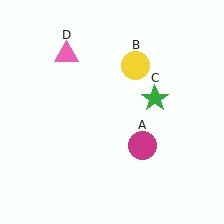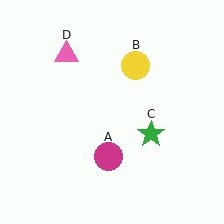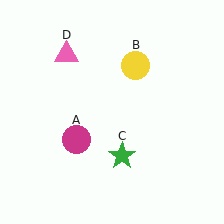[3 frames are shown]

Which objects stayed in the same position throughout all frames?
Yellow circle (object B) and pink triangle (object D) remained stationary.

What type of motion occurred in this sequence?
The magenta circle (object A), green star (object C) rotated clockwise around the center of the scene.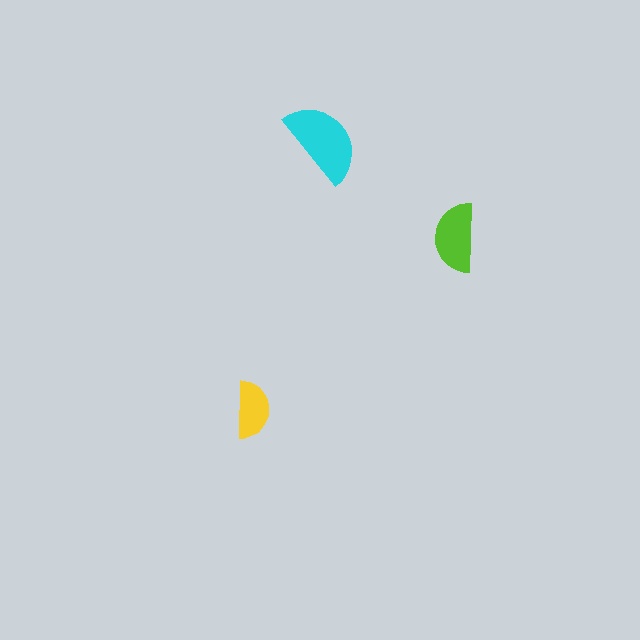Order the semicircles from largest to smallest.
the cyan one, the lime one, the yellow one.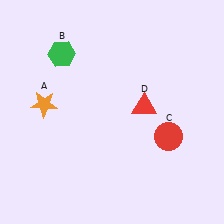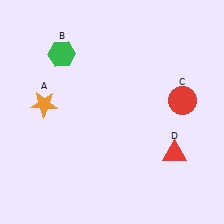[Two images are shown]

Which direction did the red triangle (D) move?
The red triangle (D) moved down.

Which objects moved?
The objects that moved are: the red circle (C), the red triangle (D).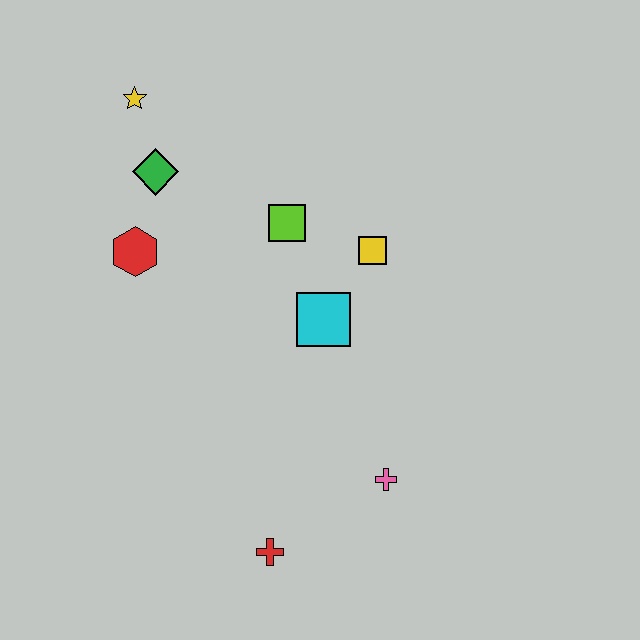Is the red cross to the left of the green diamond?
No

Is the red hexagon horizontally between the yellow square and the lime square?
No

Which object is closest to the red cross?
The pink cross is closest to the red cross.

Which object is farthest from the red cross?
The yellow star is farthest from the red cross.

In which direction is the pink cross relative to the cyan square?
The pink cross is below the cyan square.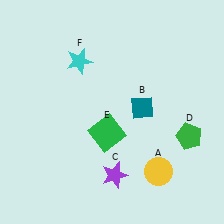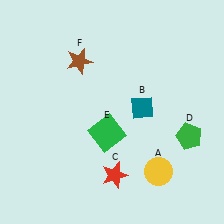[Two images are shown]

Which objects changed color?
C changed from purple to red. F changed from cyan to brown.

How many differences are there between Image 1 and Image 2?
There are 2 differences between the two images.